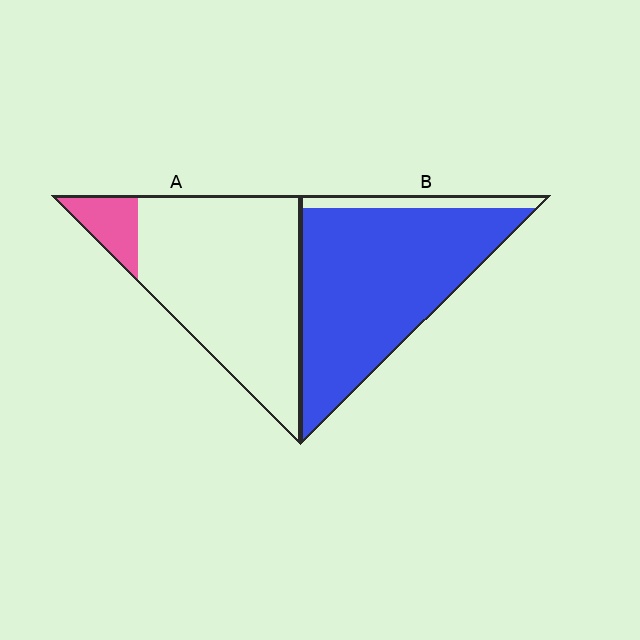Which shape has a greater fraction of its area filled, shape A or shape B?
Shape B.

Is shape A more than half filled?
No.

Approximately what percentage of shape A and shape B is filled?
A is approximately 10% and B is approximately 90%.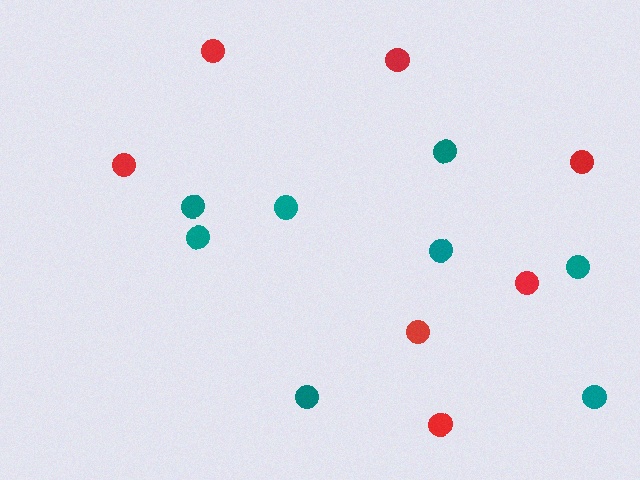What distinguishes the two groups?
There are 2 groups: one group of teal circles (8) and one group of red circles (7).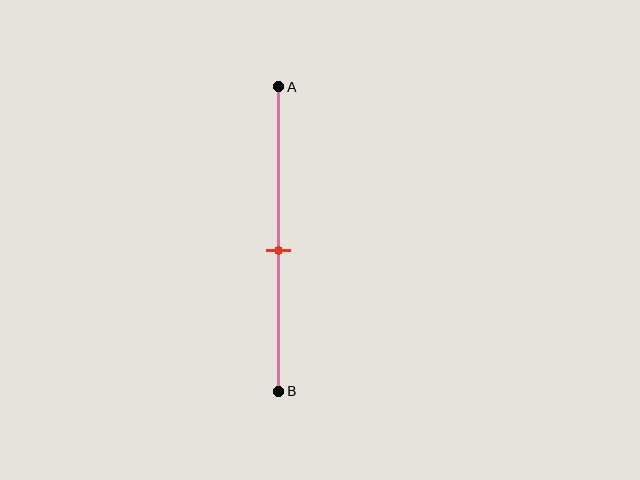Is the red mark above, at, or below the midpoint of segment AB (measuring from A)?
The red mark is below the midpoint of segment AB.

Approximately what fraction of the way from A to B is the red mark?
The red mark is approximately 55% of the way from A to B.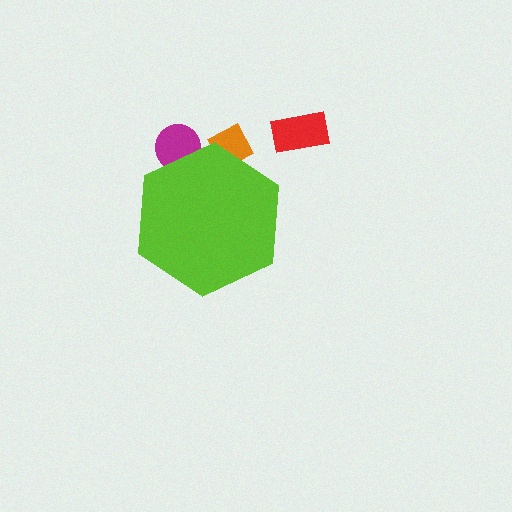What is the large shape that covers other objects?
A lime hexagon.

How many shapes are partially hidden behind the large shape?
2 shapes are partially hidden.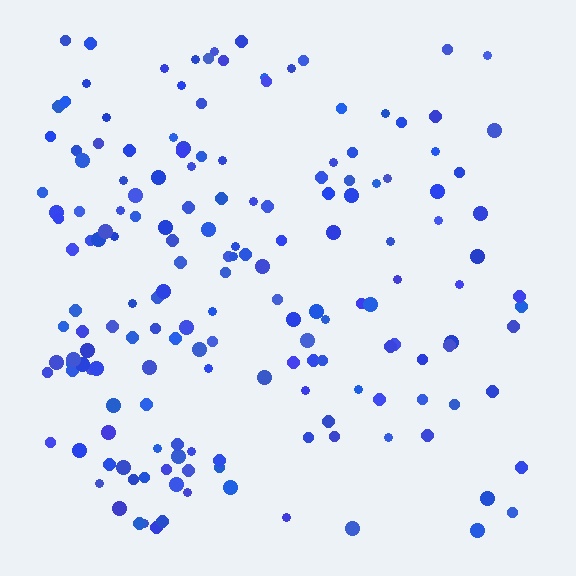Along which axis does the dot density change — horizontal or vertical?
Horizontal.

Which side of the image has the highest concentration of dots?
The left.